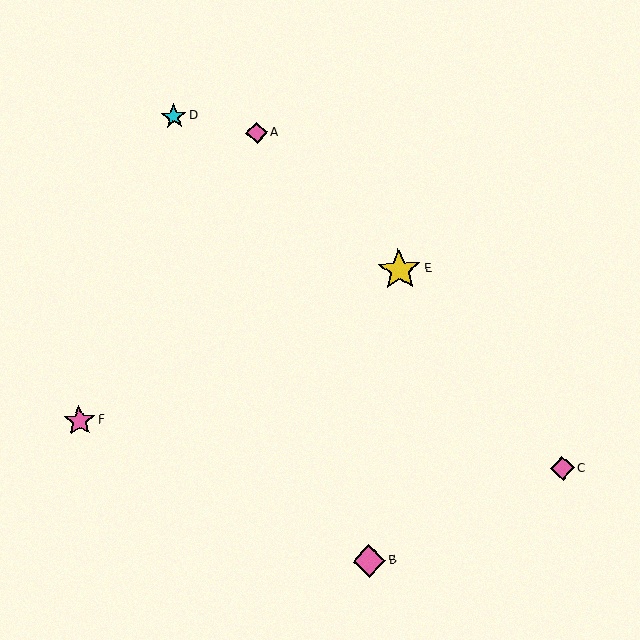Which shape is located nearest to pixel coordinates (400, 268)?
The yellow star (labeled E) at (399, 270) is nearest to that location.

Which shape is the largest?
The yellow star (labeled E) is the largest.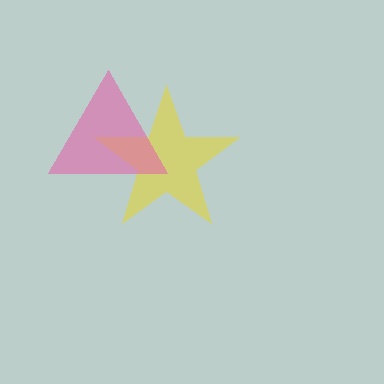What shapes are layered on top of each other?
The layered shapes are: a yellow star, a pink triangle.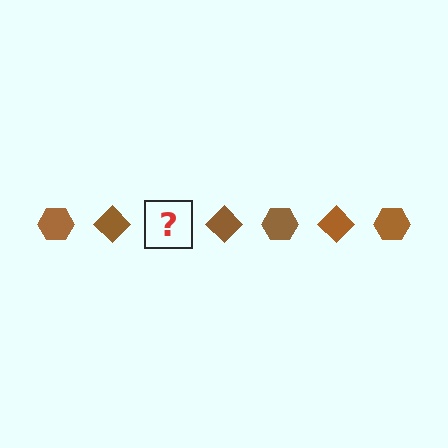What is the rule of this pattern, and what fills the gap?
The rule is that the pattern cycles through hexagon, diamond shapes in brown. The gap should be filled with a brown hexagon.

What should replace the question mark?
The question mark should be replaced with a brown hexagon.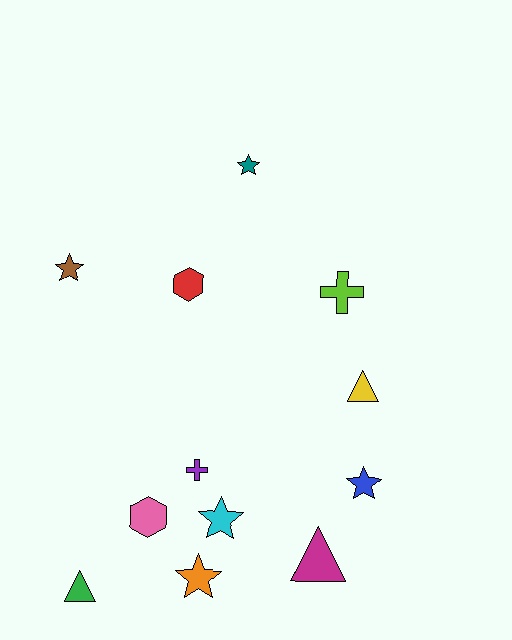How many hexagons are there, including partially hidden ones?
There are 2 hexagons.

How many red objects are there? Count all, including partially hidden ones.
There is 1 red object.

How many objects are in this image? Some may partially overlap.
There are 12 objects.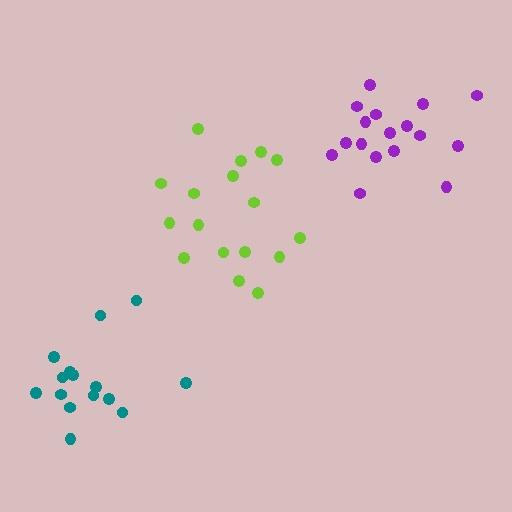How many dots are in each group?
Group 1: 17 dots, Group 2: 15 dots, Group 3: 17 dots (49 total).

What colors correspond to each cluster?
The clusters are colored: lime, teal, purple.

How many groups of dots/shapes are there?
There are 3 groups.